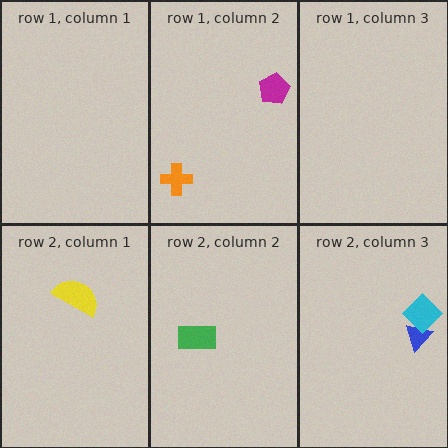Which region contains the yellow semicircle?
The row 2, column 1 region.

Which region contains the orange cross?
The row 1, column 2 region.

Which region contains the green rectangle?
The row 2, column 2 region.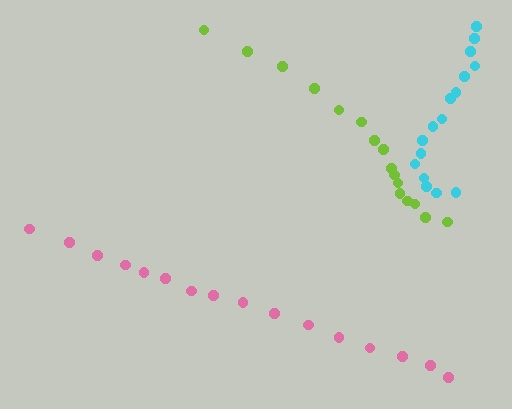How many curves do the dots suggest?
There are 3 distinct paths.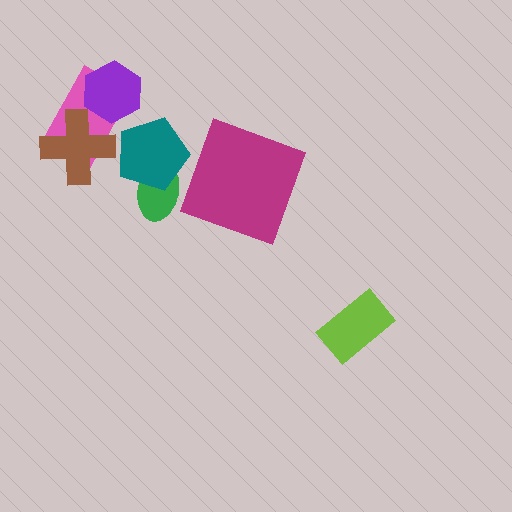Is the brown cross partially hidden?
No, no other shape covers it.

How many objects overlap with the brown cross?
1 object overlaps with the brown cross.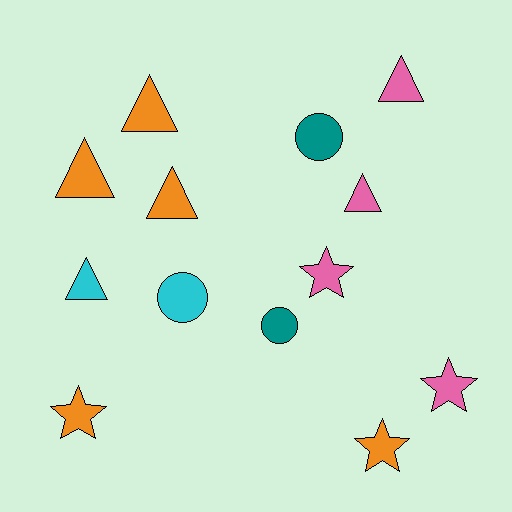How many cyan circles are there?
There is 1 cyan circle.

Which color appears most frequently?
Orange, with 5 objects.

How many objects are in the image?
There are 13 objects.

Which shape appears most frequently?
Triangle, with 6 objects.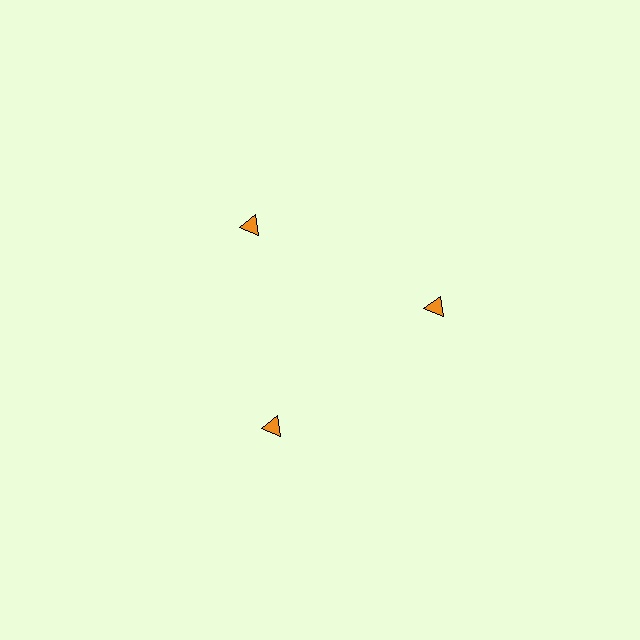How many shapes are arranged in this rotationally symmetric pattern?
There are 3 shapes, arranged in 3 groups of 1.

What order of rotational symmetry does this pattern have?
This pattern has 3-fold rotational symmetry.